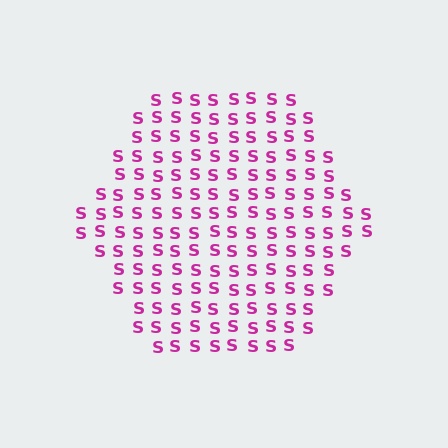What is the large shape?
The large shape is a hexagon.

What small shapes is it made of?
It is made of small letter S's.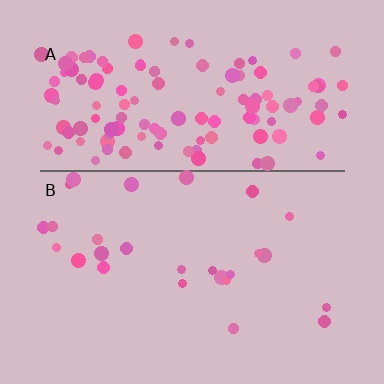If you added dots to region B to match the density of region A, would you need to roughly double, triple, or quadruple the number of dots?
Approximately quadruple.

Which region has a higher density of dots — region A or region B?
A (the top).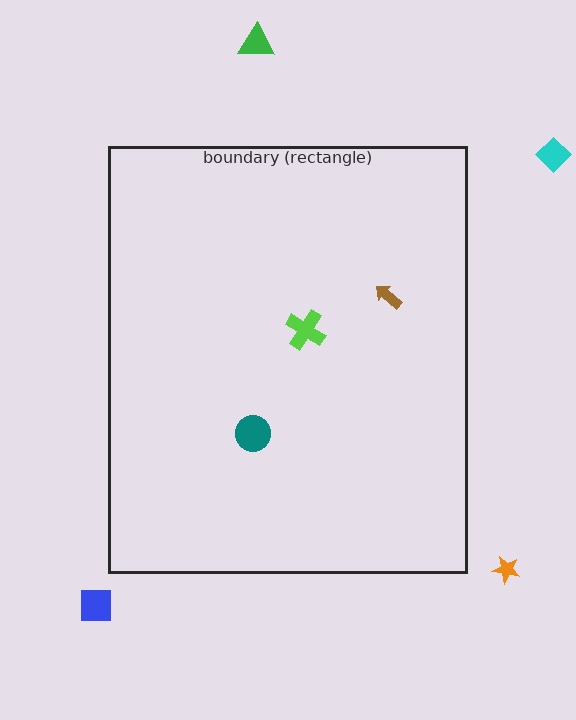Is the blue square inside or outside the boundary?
Outside.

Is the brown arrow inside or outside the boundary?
Inside.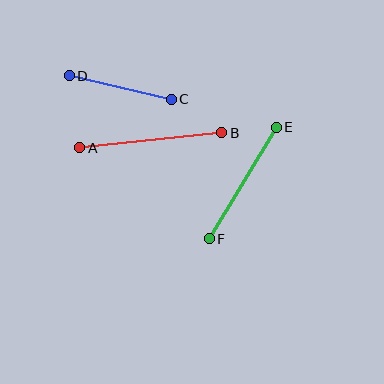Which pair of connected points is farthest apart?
Points A and B are farthest apart.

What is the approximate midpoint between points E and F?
The midpoint is at approximately (243, 183) pixels.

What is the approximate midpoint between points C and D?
The midpoint is at approximately (120, 88) pixels.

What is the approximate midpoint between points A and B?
The midpoint is at approximately (151, 140) pixels.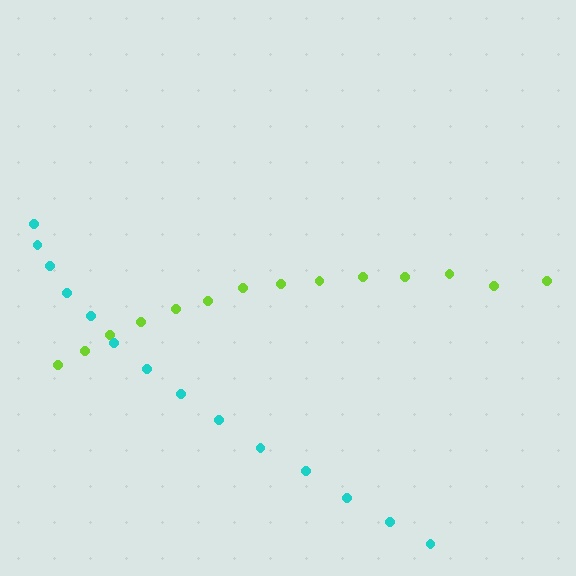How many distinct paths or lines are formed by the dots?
There are 2 distinct paths.